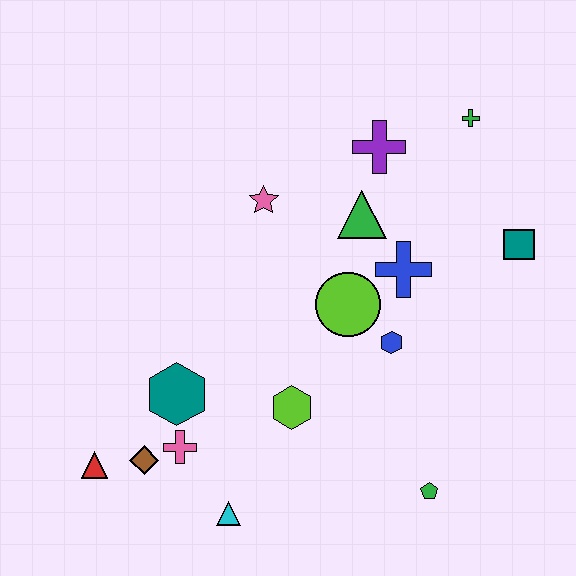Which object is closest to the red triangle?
The brown diamond is closest to the red triangle.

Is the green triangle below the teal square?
No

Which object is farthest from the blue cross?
The red triangle is farthest from the blue cross.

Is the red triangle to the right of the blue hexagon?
No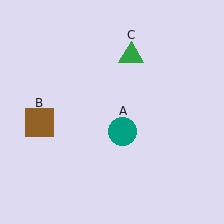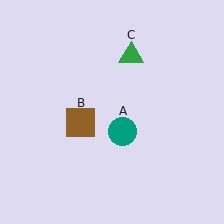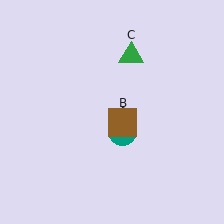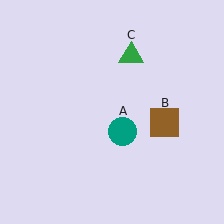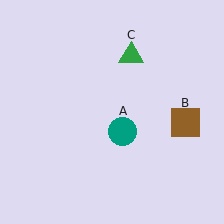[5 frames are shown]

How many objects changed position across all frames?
1 object changed position: brown square (object B).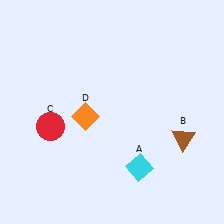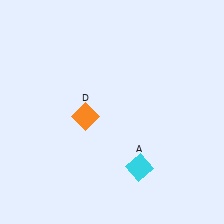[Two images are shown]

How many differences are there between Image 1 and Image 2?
There are 2 differences between the two images.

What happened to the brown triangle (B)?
The brown triangle (B) was removed in Image 2. It was in the bottom-right area of Image 1.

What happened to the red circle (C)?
The red circle (C) was removed in Image 2. It was in the bottom-left area of Image 1.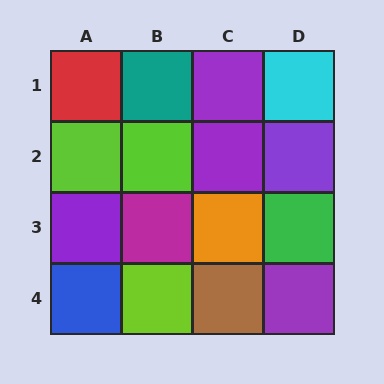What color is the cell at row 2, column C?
Purple.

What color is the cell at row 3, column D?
Green.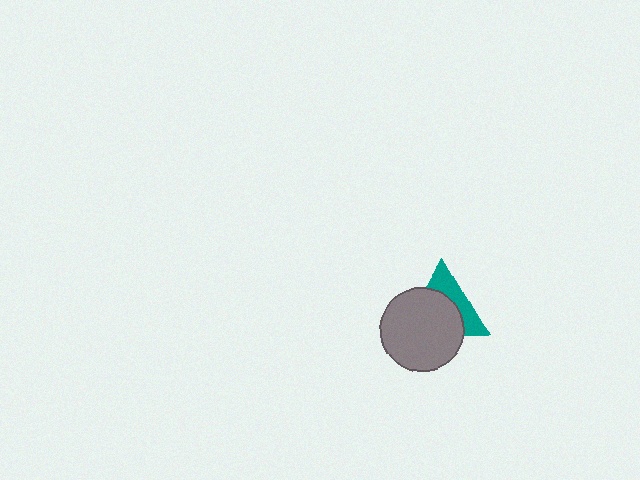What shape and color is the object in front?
The object in front is a gray circle.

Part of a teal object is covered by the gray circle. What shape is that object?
It is a triangle.